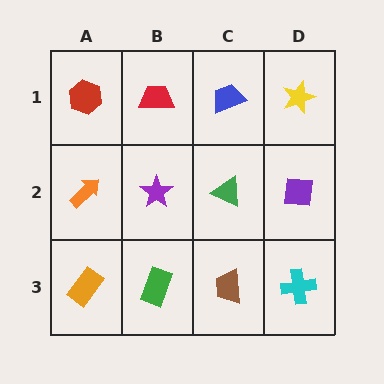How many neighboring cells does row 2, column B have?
4.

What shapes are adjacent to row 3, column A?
An orange arrow (row 2, column A), a green rectangle (row 3, column B).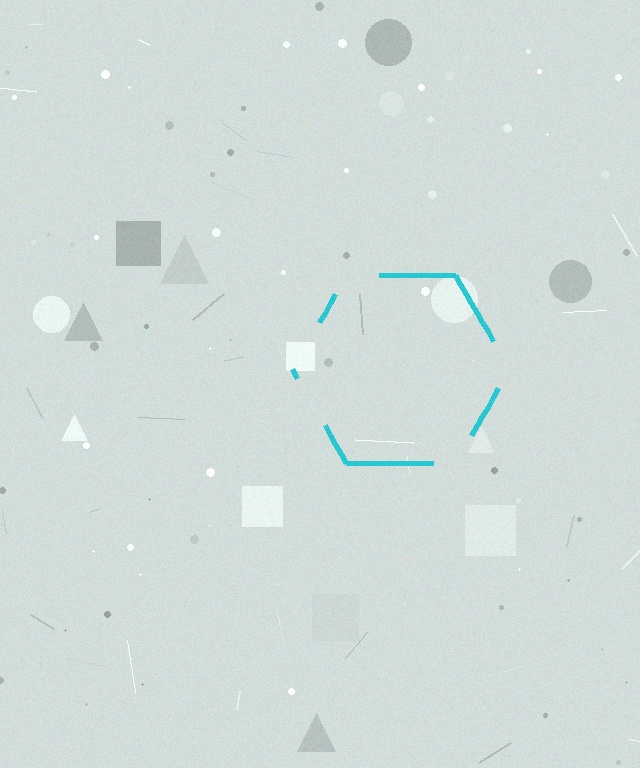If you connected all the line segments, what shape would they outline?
They would outline a hexagon.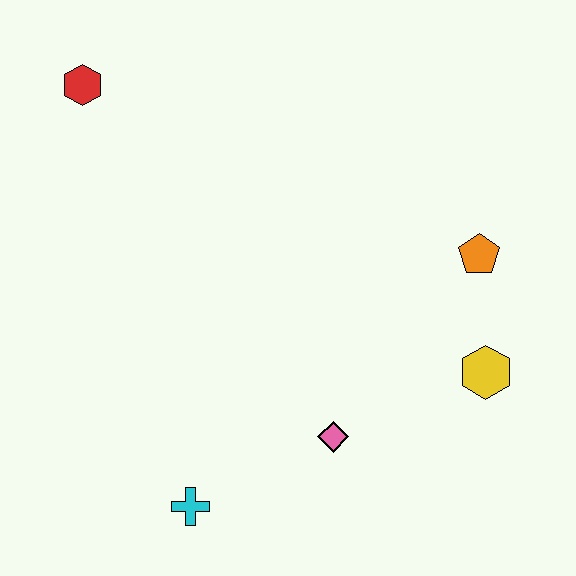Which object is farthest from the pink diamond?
The red hexagon is farthest from the pink diamond.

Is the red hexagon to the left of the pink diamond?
Yes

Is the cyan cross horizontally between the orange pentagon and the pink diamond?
No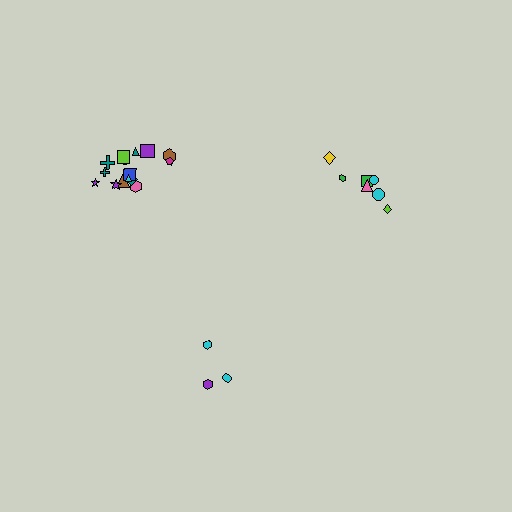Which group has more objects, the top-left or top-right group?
The top-left group.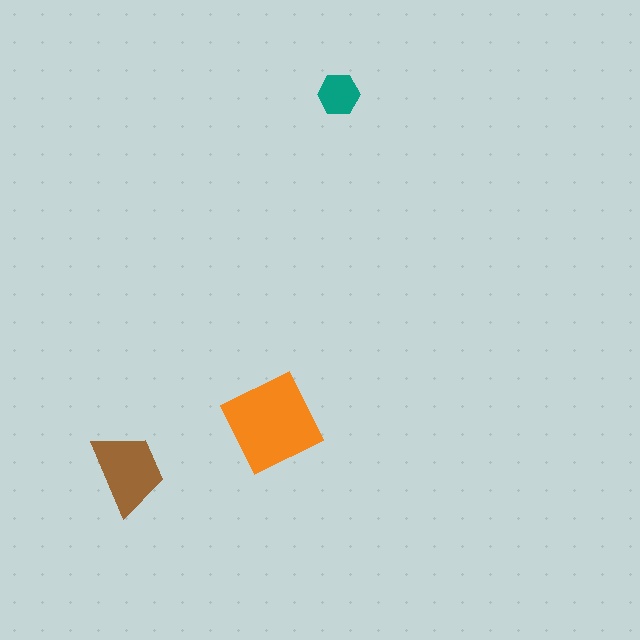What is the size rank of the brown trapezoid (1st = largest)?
2nd.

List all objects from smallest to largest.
The teal hexagon, the brown trapezoid, the orange diamond.